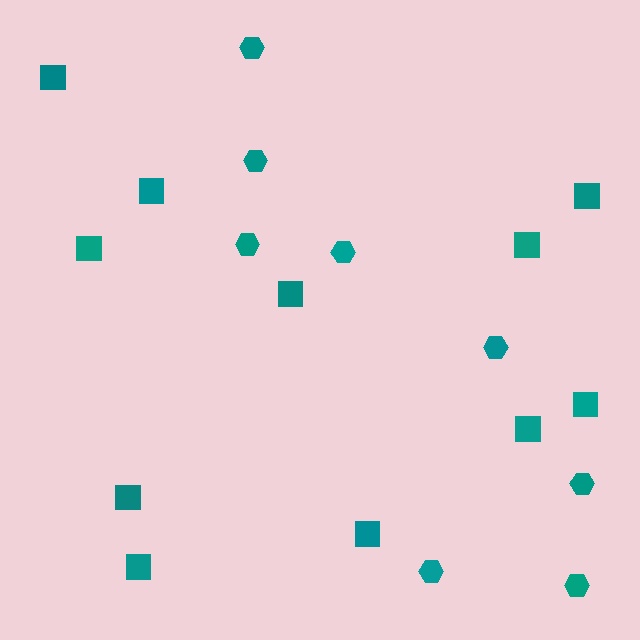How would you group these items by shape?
There are 2 groups: one group of hexagons (8) and one group of squares (11).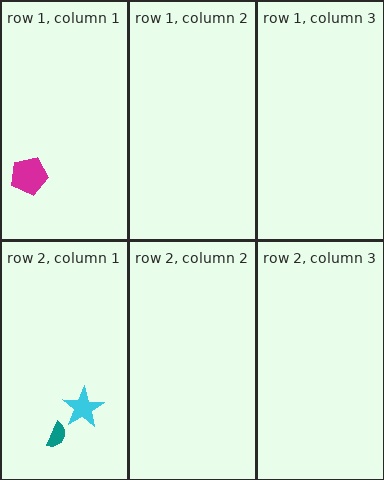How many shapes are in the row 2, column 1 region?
2.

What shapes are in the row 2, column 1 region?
The teal semicircle, the cyan star.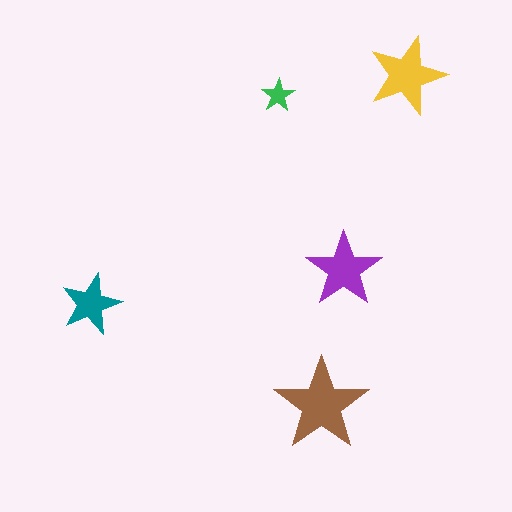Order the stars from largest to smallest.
the brown one, the yellow one, the purple one, the teal one, the green one.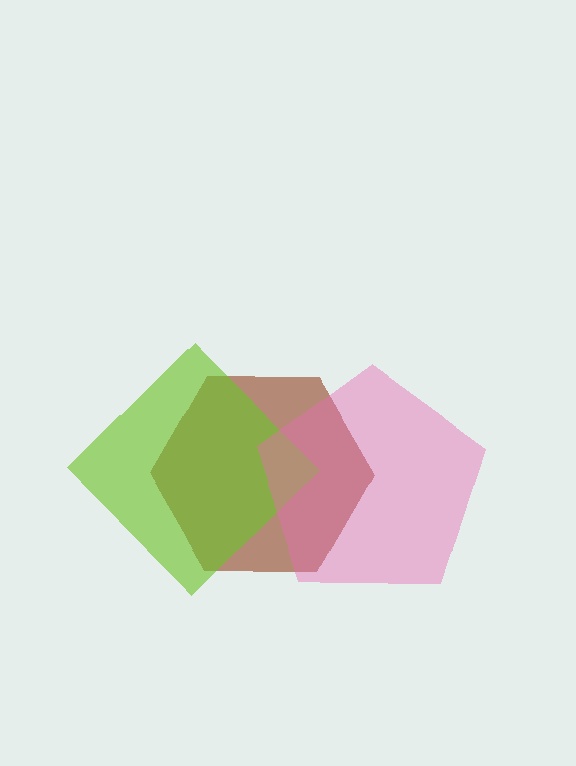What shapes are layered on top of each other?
The layered shapes are: a brown hexagon, a lime diamond, a pink pentagon.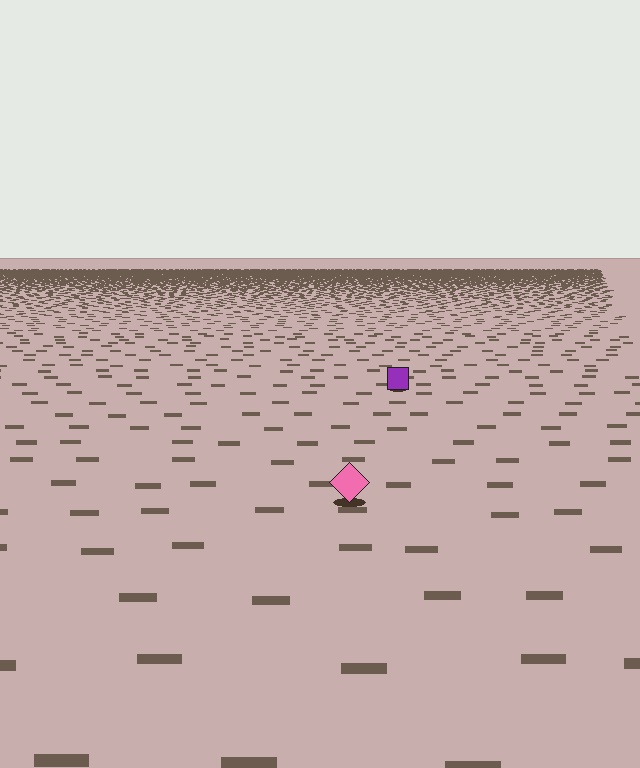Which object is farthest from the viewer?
The purple square is farthest from the viewer. It appears smaller and the ground texture around it is denser.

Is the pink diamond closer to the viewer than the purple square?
Yes. The pink diamond is closer — you can tell from the texture gradient: the ground texture is coarser near it.